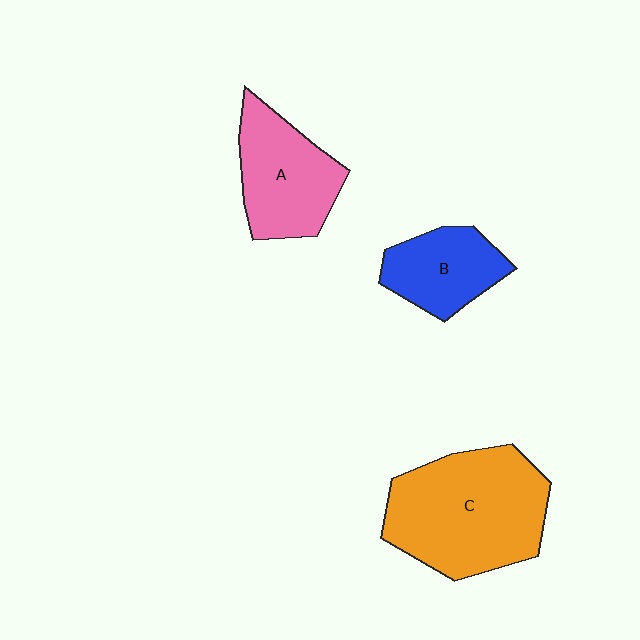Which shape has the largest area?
Shape C (orange).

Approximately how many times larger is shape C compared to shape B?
Approximately 2.0 times.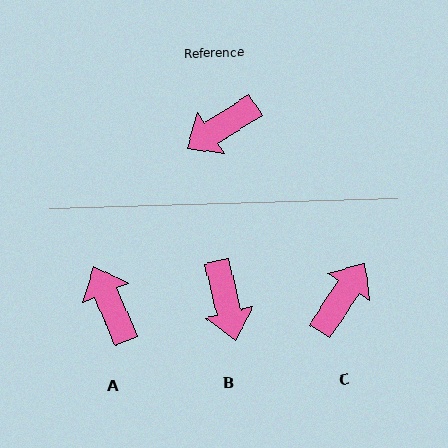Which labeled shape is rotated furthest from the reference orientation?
C, about 156 degrees away.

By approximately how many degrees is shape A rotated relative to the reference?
Approximately 99 degrees clockwise.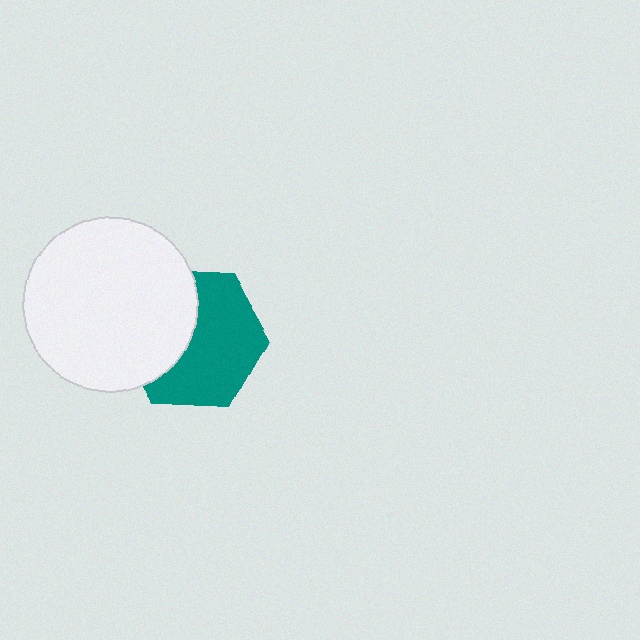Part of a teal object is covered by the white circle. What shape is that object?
It is a hexagon.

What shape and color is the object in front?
The object in front is a white circle.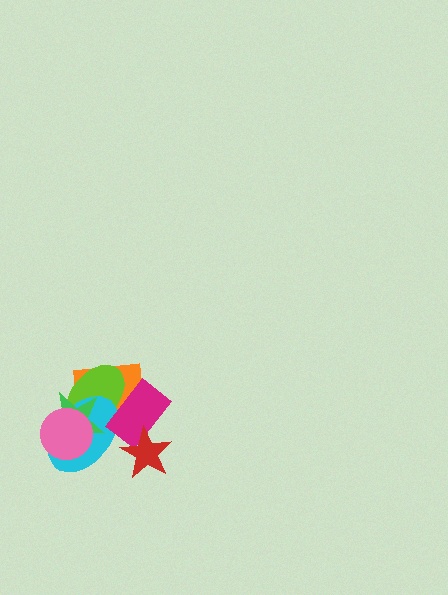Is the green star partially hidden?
Yes, it is partially covered by another shape.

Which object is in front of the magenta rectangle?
The red star is in front of the magenta rectangle.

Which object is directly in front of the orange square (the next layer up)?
The lime ellipse is directly in front of the orange square.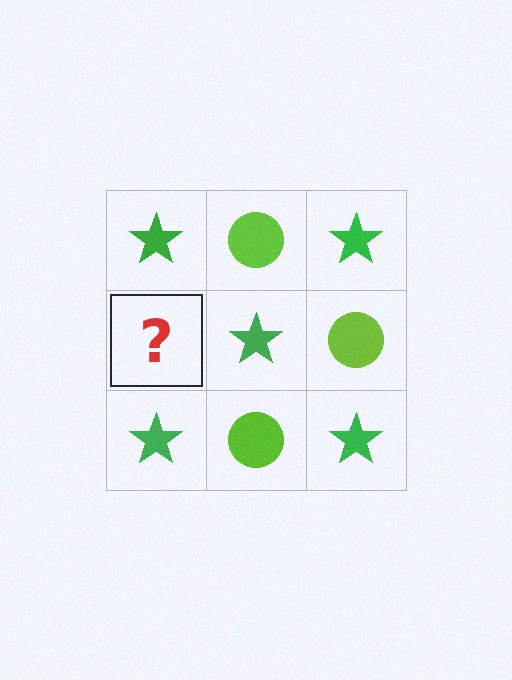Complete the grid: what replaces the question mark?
The question mark should be replaced with a lime circle.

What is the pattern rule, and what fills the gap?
The rule is that it alternates green star and lime circle in a checkerboard pattern. The gap should be filled with a lime circle.